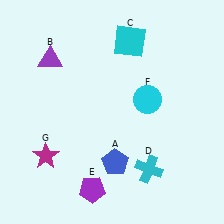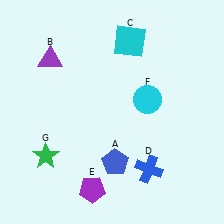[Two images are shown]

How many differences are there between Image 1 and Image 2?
There are 2 differences between the two images.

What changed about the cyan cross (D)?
In Image 1, D is cyan. In Image 2, it changed to blue.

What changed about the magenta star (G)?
In Image 1, G is magenta. In Image 2, it changed to green.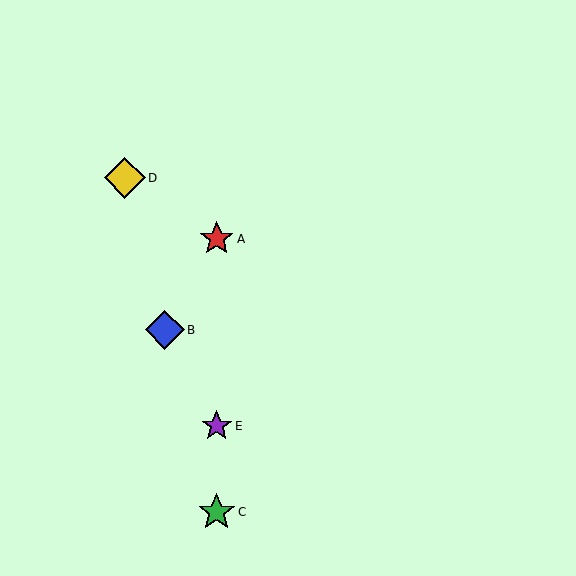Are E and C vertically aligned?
Yes, both are at x≈217.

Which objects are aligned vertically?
Objects A, C, E are aligned vertically.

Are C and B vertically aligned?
No, C is at x≈217 and B is at x≈165.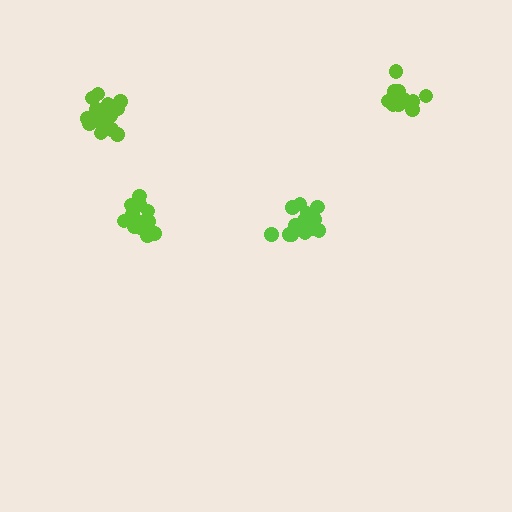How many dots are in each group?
Group 1: 12 dots, Group 2: 16 dots, Group 3: 16 dots, Group 4: 16 dots (60 total).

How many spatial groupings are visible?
There are 4 spatial groupings.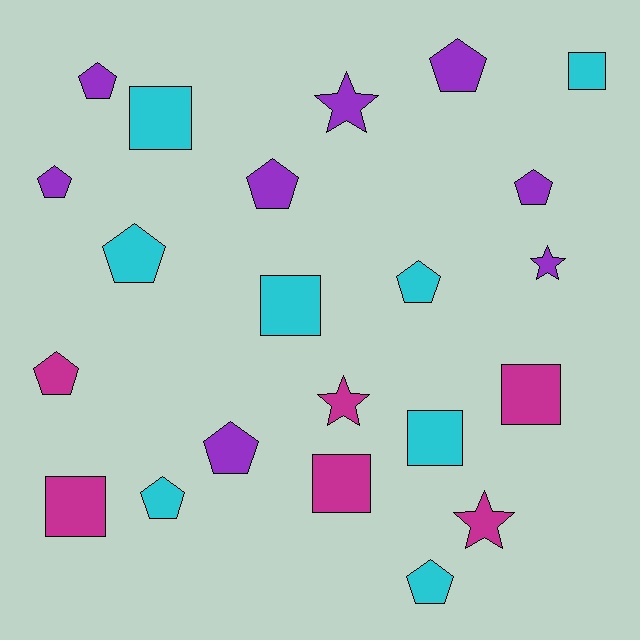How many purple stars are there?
There are 2 purple stars.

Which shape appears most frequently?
Pentagon, with 11 objects.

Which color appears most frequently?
Cyan, with 8 objects.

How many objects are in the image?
There are 22 objects.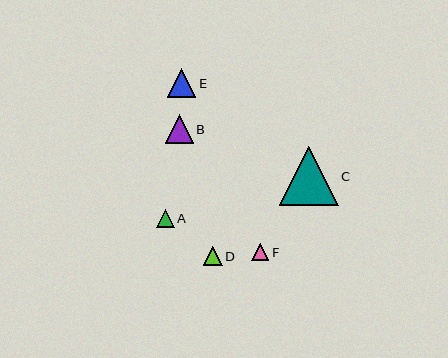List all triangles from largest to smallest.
From largest to smallest: C, E, B, D, A, F.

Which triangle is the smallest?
Triangle F is the smallest with a size of approximately 17 pixels.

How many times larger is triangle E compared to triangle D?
Triangle E is approximately 1.5 times the size of triangle D.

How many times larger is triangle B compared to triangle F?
Triangle B is approximately 1.7 times the size of triangle F.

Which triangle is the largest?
Triangle C is the largest with a size of approximately 59 pixels.